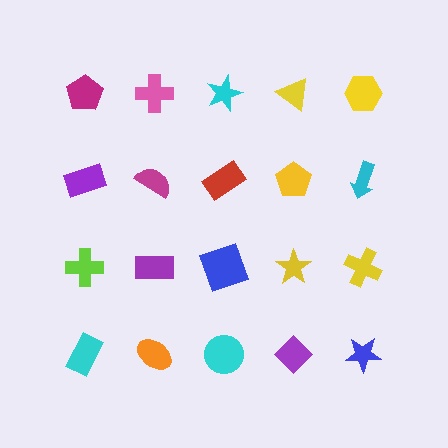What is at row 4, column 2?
An orange ellipse.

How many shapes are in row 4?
5 shapes.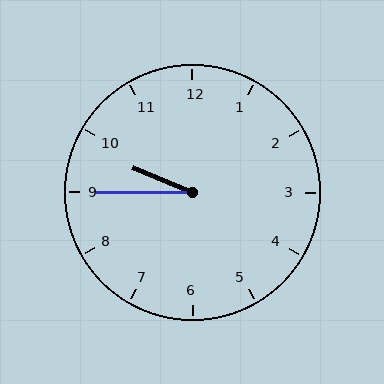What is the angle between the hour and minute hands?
Approximately 22 degrees.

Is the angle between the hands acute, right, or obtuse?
It is acute.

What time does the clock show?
9:45.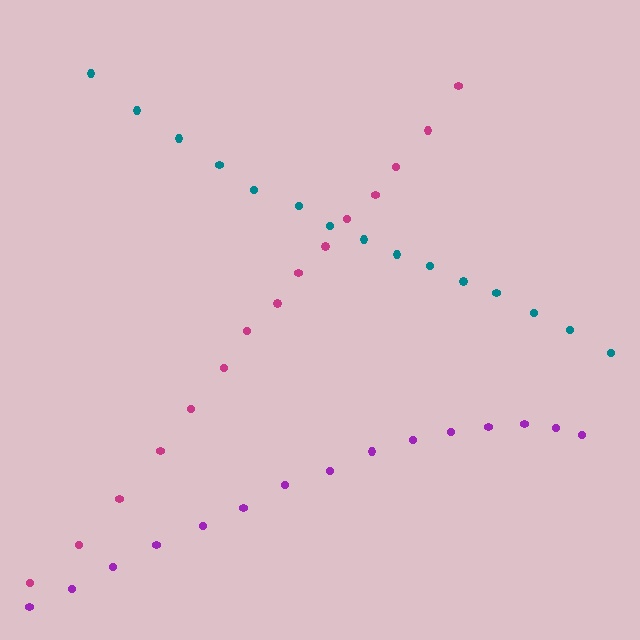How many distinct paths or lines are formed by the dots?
There are 3 distinct paths.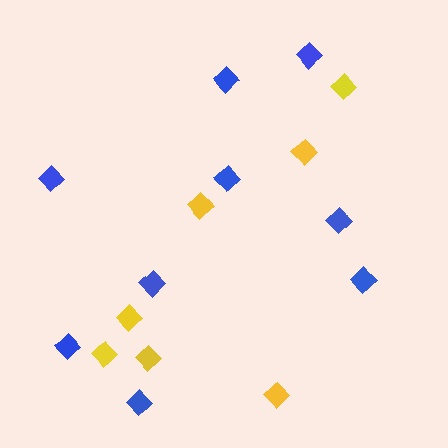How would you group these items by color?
There are 2 groups: one group of yellow diamonds (7) and one group of blue diamonds (9).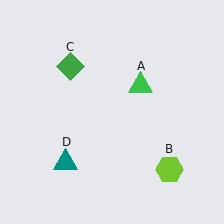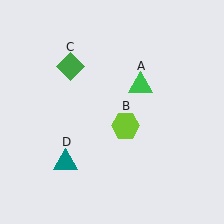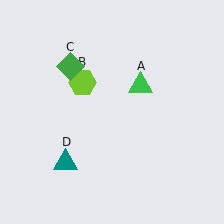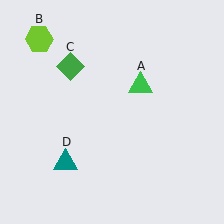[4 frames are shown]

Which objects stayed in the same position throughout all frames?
Green triangle (object A) and green diamond (object C) and teal triangle (object D) remained stationary.